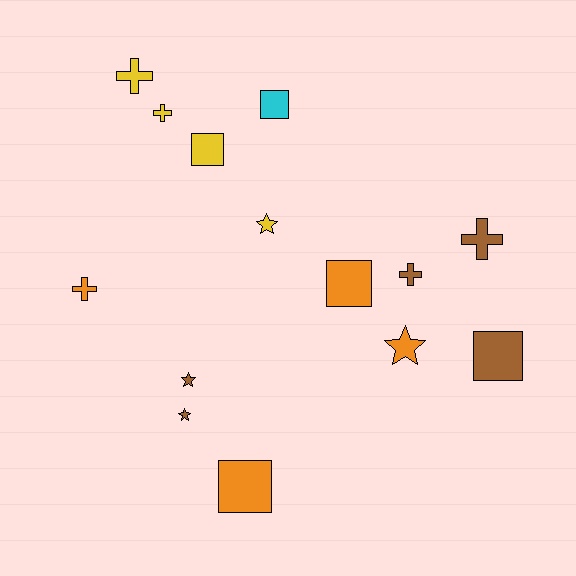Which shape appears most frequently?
Cross, with 5 objects.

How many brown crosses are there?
There are 2 brown crosses.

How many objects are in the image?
There are 14 objects.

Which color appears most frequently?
Brown, with 5 objects.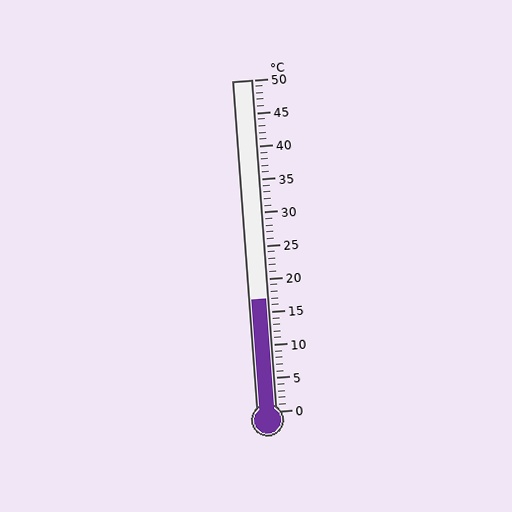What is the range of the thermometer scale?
The thermometer scale ranges from 0°C to 50°C.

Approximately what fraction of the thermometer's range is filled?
The thermometer is filled to approximately 35% of its range.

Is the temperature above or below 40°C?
The temperature is below 40°C.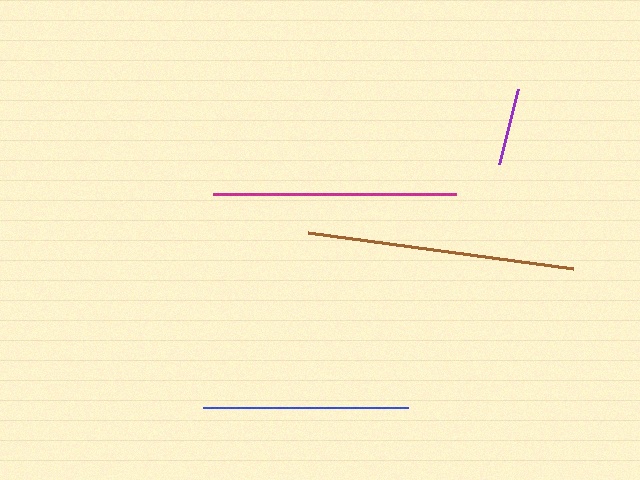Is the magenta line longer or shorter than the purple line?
The magenta line is longer than the purple line.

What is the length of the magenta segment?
The magenta segment is approximately 243 pixels long.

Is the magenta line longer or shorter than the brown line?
The brown line is longer than the magenta line.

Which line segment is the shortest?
The purple line is the shortest at approximately 77 pixels.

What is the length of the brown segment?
The brown segment is approximately 267 pixels long.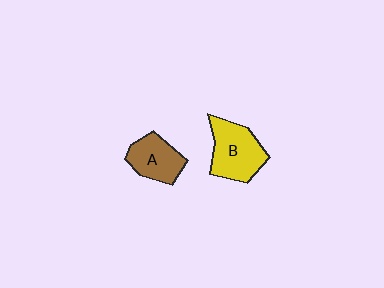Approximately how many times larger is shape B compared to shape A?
Approximately 1.3 times.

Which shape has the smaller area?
Shape A (brown).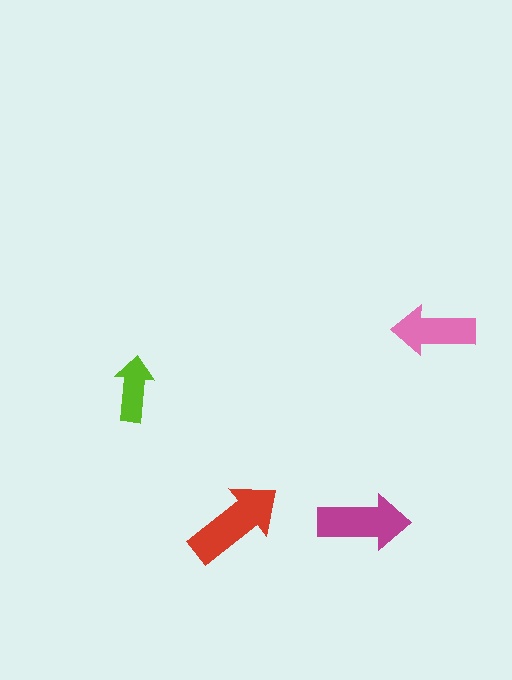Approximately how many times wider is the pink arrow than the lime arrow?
About 1.5 times wider.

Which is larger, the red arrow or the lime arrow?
The red one.